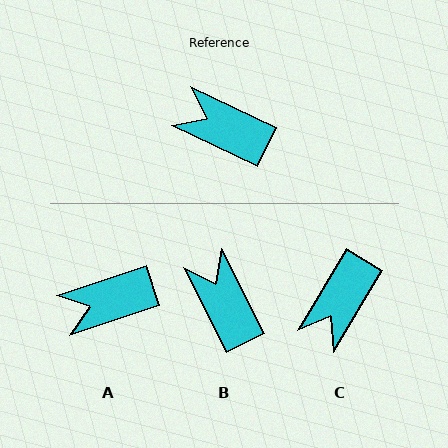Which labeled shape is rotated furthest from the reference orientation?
C, about 85 degrees away.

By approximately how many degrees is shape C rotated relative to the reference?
Approximately 85 degrees counter-clockwise.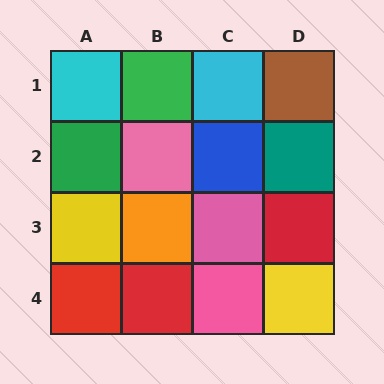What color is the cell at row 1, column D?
Brown.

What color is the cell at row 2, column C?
Blue.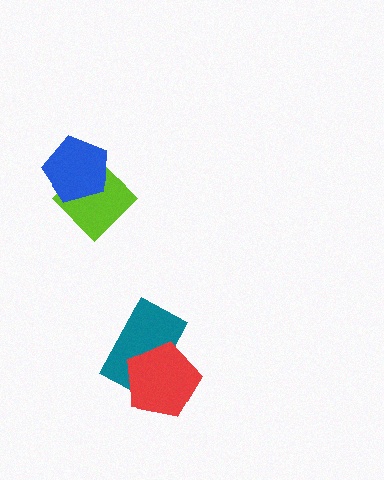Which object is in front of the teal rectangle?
The red pentagon is in front of the teal rectangle.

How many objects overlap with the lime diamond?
1 object overlaps with the lime diamond.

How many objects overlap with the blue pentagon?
1 object overlaps with the blue pentagon.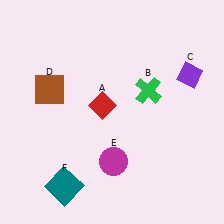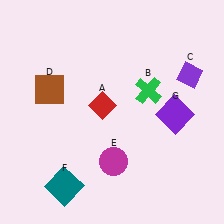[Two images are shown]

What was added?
A purple square (G) was added in Image 2.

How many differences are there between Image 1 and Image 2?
There is 1 difference between the two images.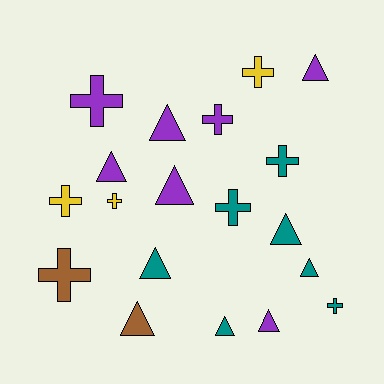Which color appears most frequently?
Purple, with 7 objects.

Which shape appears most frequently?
Triangle, with 10 objects.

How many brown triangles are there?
There is 1 brown triangle.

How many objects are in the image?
There are 19 objects.